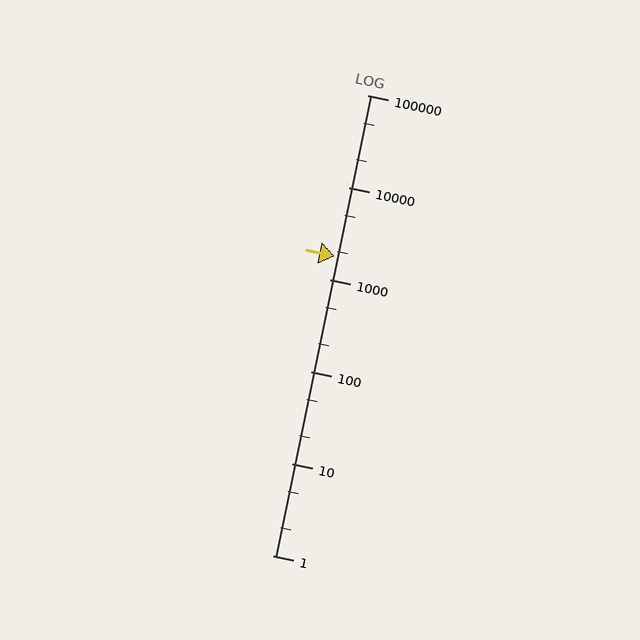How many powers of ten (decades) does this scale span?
The scale spans 5 decades, from 1 to 100000.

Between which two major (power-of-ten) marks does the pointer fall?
The pointer is between 1000 and 10000.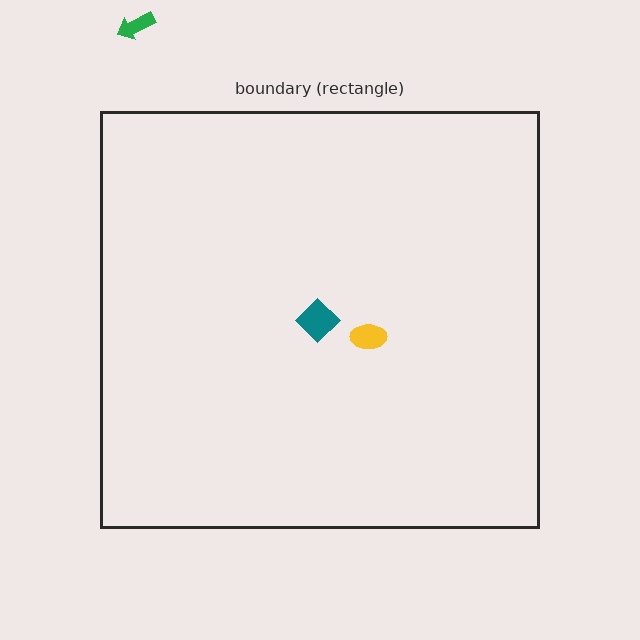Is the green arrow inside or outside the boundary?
Outside.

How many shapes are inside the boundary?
2 inside, 1 outside.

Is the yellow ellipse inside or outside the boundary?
Inside.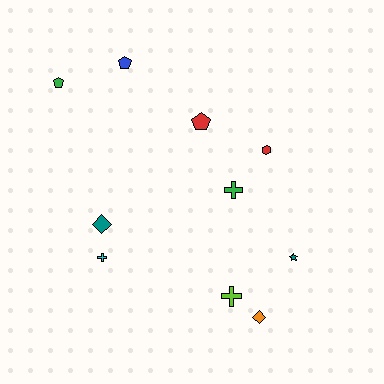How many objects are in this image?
There are 10 objects.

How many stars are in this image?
There is 1 star.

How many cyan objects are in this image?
There is 1 cyan object.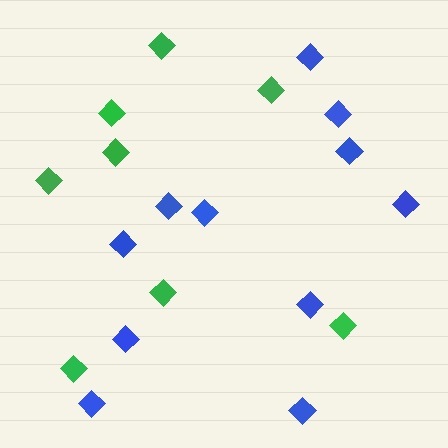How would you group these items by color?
There are 2 groups: one group of green diamonds (8) and one group of blue diamonds (11).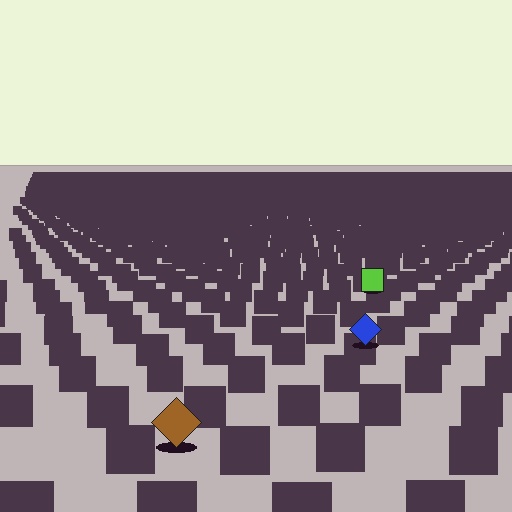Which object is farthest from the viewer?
The lime square is farthest from the viewer. It appears smaller and the ground texture around it is denser.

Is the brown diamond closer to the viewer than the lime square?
Yes. The brown diamond is closer — you can tell from the texture gradient: the ground texture is coarser near it.